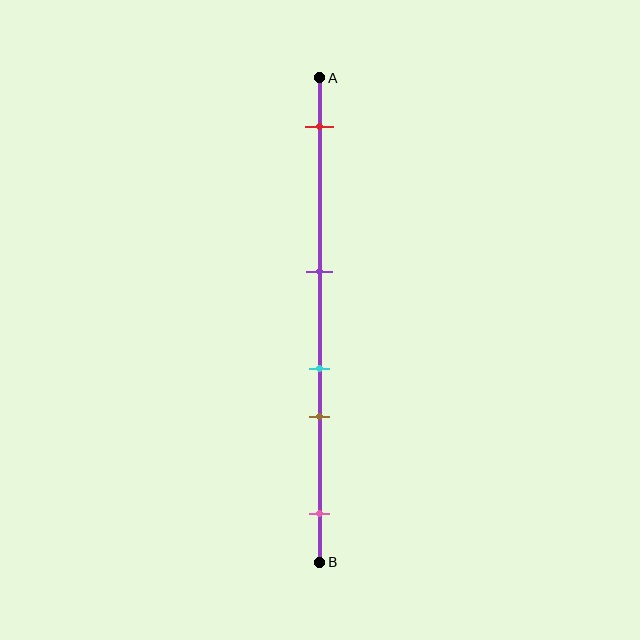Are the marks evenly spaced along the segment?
No, the marks are not evenly spaced.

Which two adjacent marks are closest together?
The cyan and brown marks are the closest adjacent pair.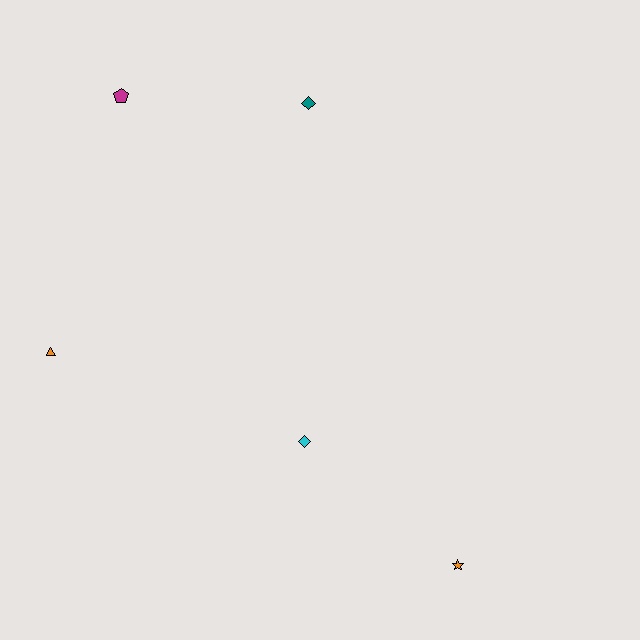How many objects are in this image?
There are 5 objects.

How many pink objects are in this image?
There are no pink objects.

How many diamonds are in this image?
There are 2 diamonds.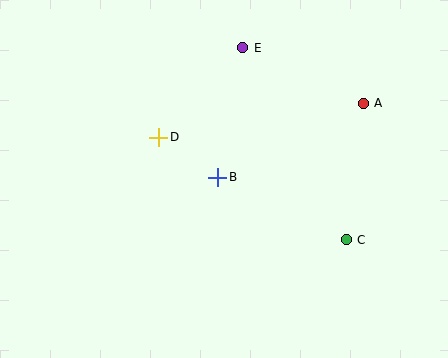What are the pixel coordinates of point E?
Point E is at (243, 48).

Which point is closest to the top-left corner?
Point D is closest to the top-left corner.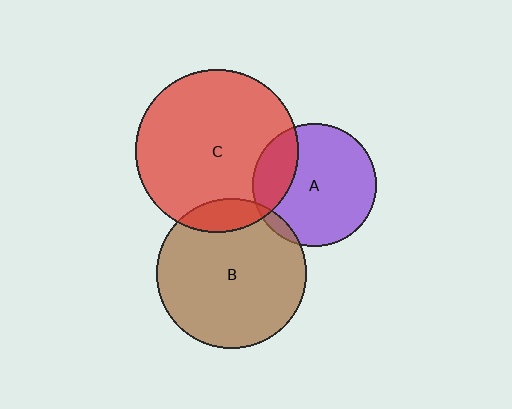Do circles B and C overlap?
Yes.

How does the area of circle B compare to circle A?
Approximately 1.5 times.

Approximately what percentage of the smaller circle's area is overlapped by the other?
Approximately 10%.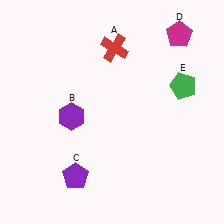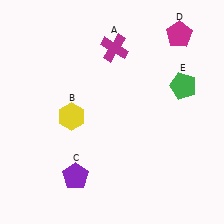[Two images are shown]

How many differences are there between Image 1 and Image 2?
There are 2 differences between the two images.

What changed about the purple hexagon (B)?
In Image 1, B is purple. In Image 2, it changed to yellow.